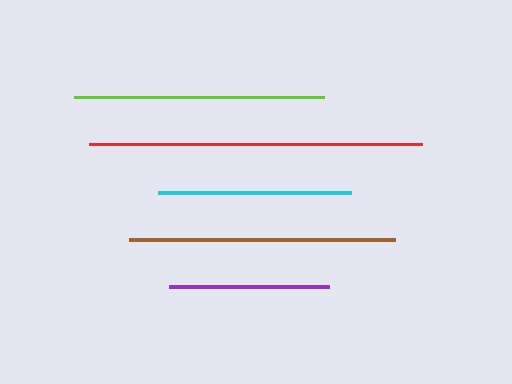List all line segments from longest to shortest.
From longest to shortest: red, brown, lime, cyan, purple.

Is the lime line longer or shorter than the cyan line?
The lime line is longer than the cyan line.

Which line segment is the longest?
The red line is the longest at approximately 333 pixels.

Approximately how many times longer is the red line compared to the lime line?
The red line is approximately 1.3 times the length of the lime line.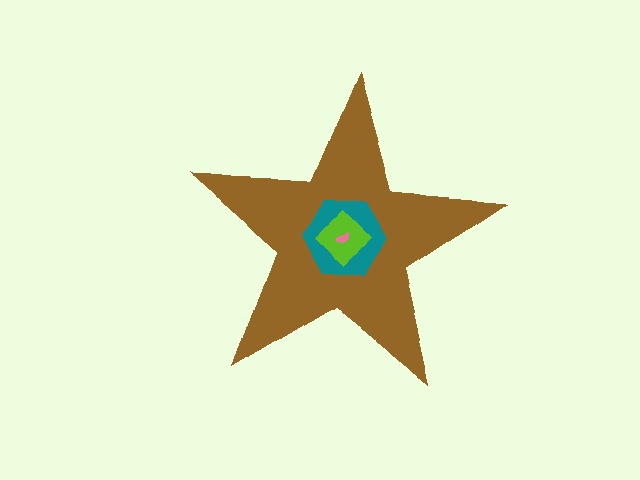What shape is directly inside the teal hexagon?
The lime diamond.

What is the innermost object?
The pink semicircle.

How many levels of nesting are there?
4.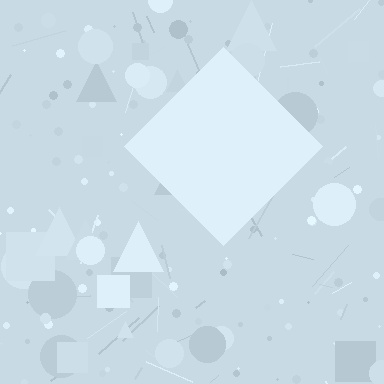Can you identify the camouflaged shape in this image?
The camouflaged shape is a diamond.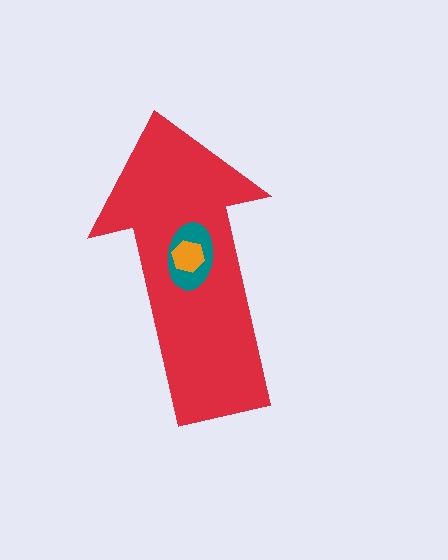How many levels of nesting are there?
3.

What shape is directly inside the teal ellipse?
The orange hexagon.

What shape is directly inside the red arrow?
The teal ellipse.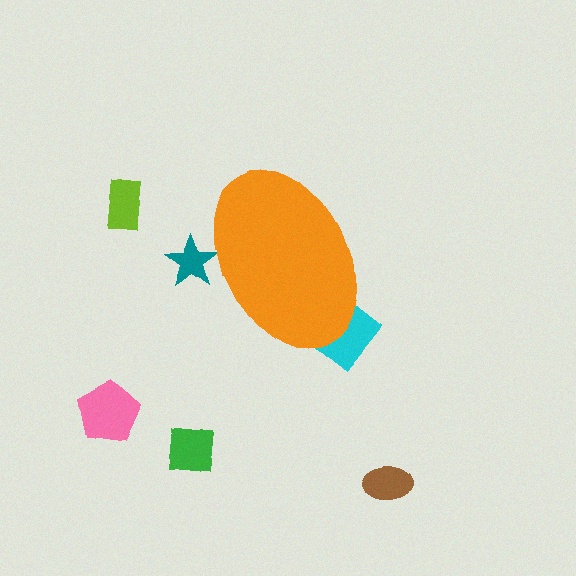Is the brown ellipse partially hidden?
No, the brown ellipse is fully visible.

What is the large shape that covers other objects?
An orange ellipse.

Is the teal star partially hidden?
Yes, the teal star is partially hidden behind the orange ellipse.